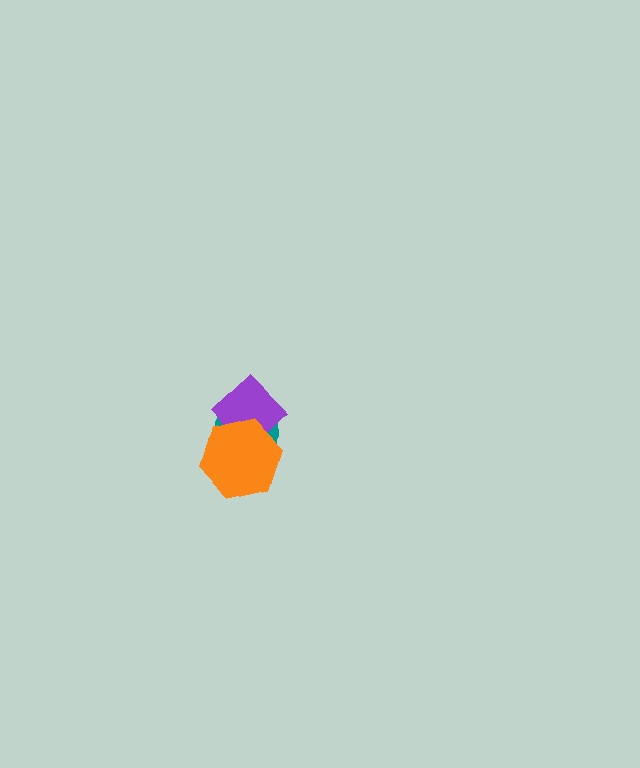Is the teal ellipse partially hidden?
Yes, it is partially covered by another shape.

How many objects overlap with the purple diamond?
2 objects overlap with the purple diamond.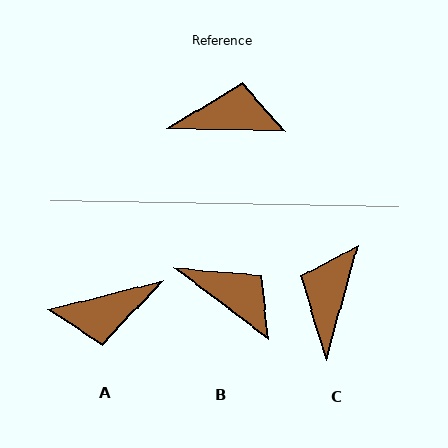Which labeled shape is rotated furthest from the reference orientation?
A, about 164 degrees away.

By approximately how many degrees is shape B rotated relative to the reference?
Approximately 35 degrees clockwise.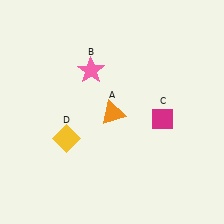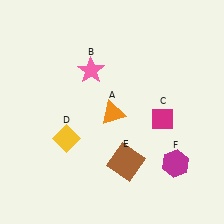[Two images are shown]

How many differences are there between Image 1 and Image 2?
There are 2 differences between the two images.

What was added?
A brown square (E), a magenta hexagon (F) were added in Image 2.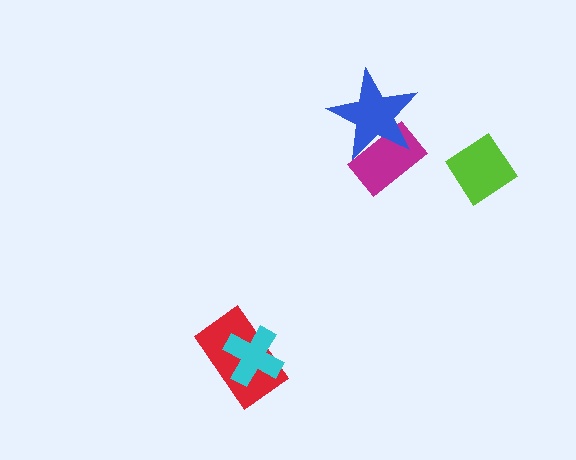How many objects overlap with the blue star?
1 object overlaps with the blue star.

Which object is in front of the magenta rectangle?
The blue star is in front of the magenta rectangle.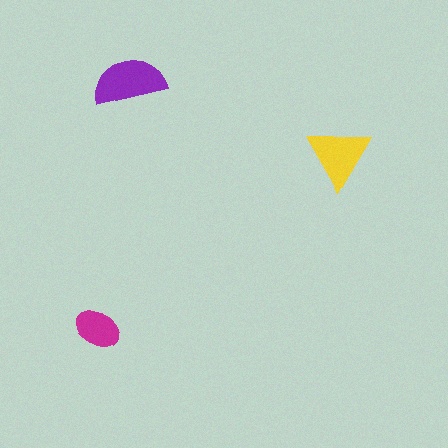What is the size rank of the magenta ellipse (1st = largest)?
3rd.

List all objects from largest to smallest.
The purple semicircle, the yellow triangle, the magenta ellipse.